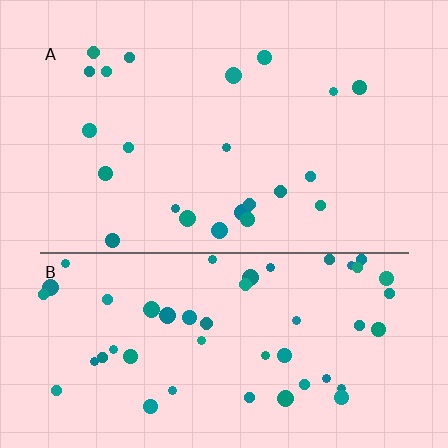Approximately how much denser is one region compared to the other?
Approximately 2.3× — region B over region A.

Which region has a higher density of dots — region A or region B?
B (the bottom).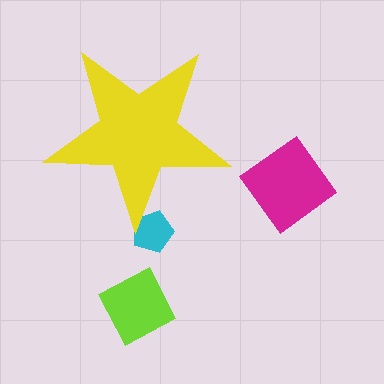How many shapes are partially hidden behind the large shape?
1 shape is partially hidden.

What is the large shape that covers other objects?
A yellow star.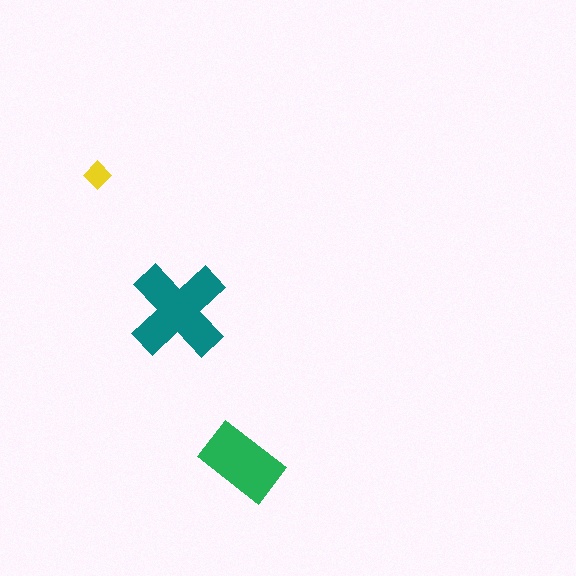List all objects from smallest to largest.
The yellow diamond, the green rectangle, the teal cross.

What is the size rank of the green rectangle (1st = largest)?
2nd.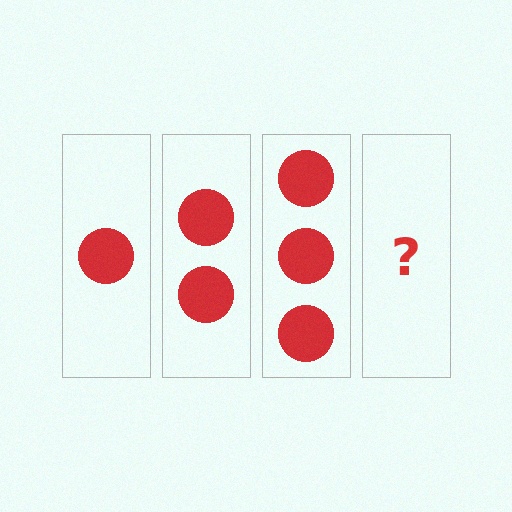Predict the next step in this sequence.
The next step is 4 circles.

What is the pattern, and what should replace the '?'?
The pattern is that each step adds one more circle. The '?' should be 4 circles.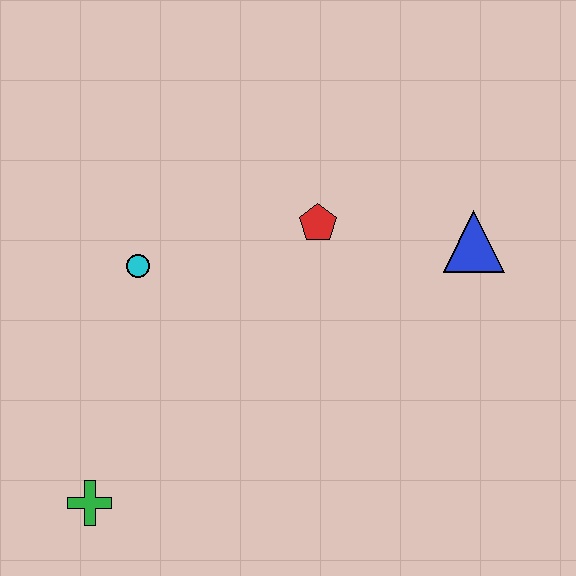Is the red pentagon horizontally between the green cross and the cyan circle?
No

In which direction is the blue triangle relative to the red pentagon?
The blue triangle is to the right of the red pentagon.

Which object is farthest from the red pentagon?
The green cross is farthest from the red pentagon.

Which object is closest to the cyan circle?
The red pentagon is closest to the cyan circle.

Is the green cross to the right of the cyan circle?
No